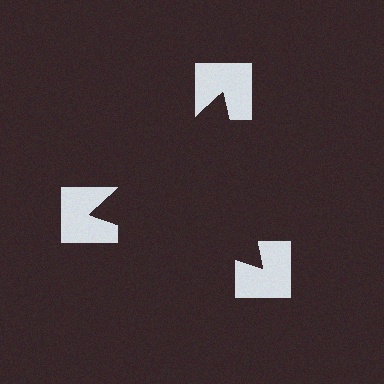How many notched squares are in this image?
There are 3 — one at each vertex of the illusory triangle.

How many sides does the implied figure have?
3 sides.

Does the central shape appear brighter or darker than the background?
It typically appears slightly darker than the background, even though no actual brightness change is drawn.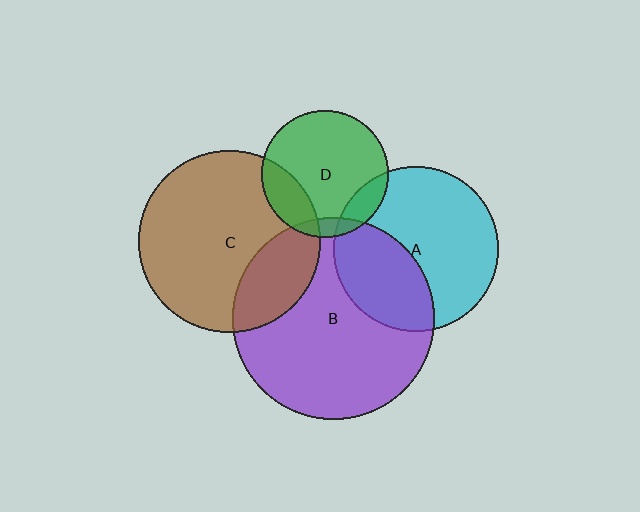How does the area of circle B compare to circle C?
Approximately 1.2 times.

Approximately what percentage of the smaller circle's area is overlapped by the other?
Approximately 15%.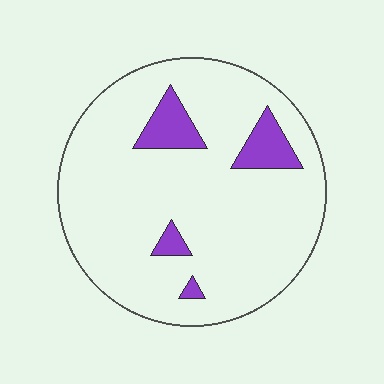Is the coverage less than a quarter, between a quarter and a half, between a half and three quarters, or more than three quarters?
Less than a quarter.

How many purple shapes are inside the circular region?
4.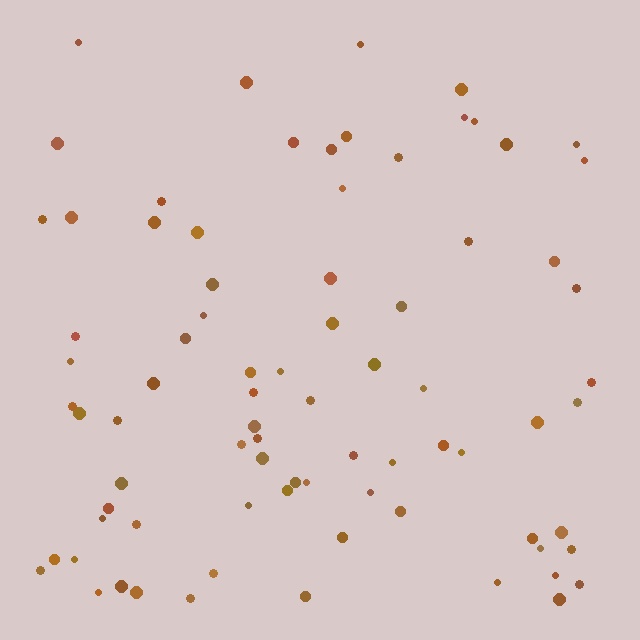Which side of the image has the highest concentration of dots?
The bottom.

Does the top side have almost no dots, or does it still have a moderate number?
Still a moderate number, just noticeably fewer than the bottom.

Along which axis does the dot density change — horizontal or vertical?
Vertical.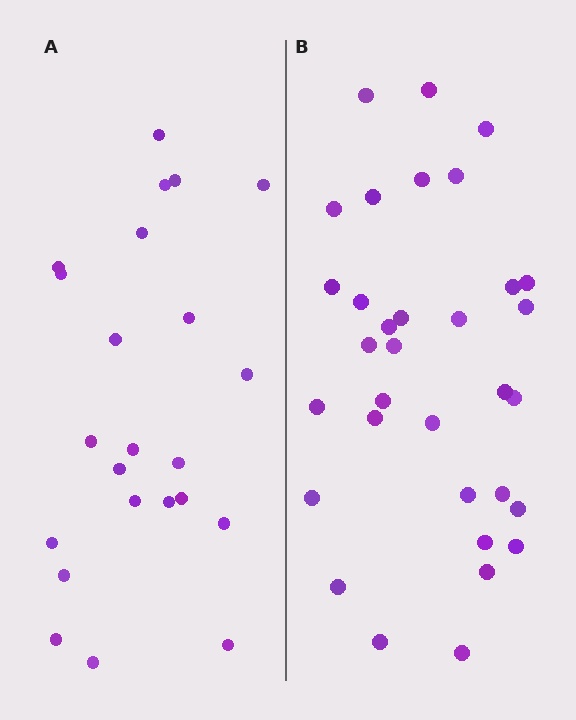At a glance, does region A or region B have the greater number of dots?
Region B (the right region) has more dots.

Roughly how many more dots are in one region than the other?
Region B has roughly 10 or so more dots than region A.